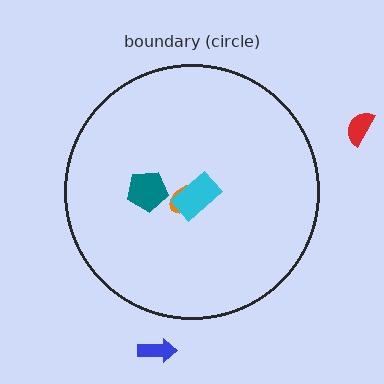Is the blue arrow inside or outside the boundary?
Outside.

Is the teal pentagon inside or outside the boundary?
Inside.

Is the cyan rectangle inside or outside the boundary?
Inside.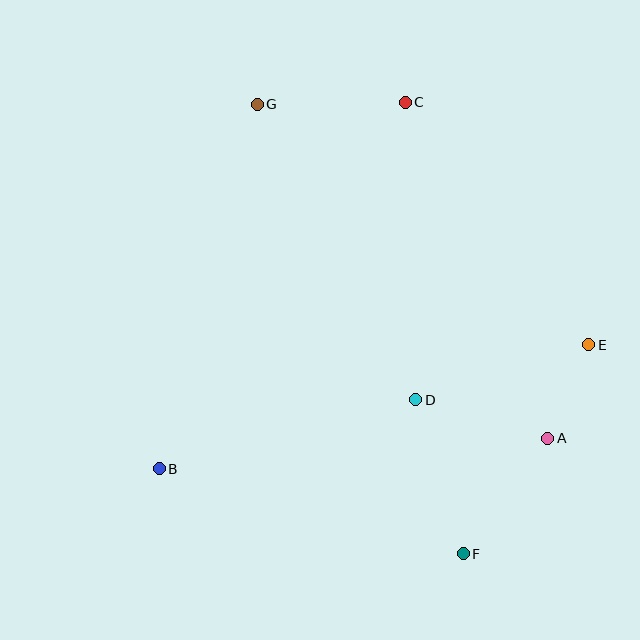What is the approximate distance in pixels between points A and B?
The distance between A and B is approximately 390 pixels.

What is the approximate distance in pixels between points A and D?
The distance between A and D is approximately 138 pixels.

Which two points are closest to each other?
Points A and E are closest to each other.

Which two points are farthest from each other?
Points F and G are farthest from each other.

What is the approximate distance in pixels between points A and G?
The distance between A and G is approximately 443 pixels.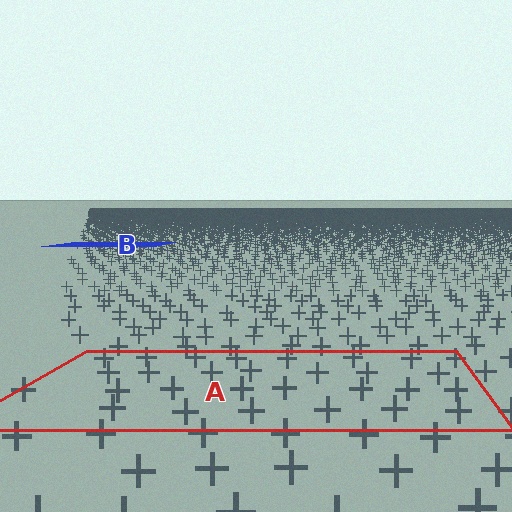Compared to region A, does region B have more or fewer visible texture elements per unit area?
Region B has more texture elements per unit area — they are packed more densely because it is farther away.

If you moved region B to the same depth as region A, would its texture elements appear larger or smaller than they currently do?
They would appear larger. At a closer depth, the same texture elements are projected at a bigger on-screen size.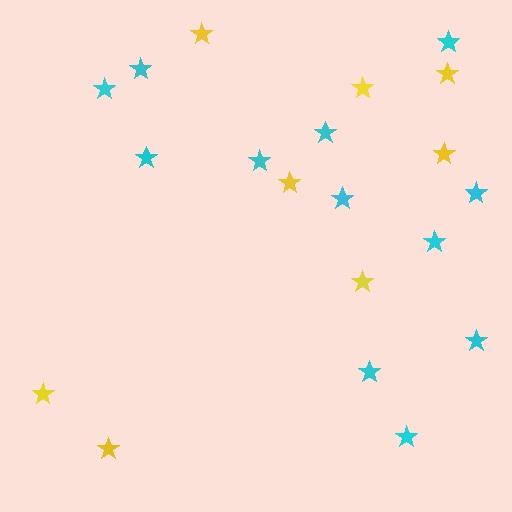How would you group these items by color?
There are 2 groups: one group of yellow stars (8) and one group of cyan stars (12).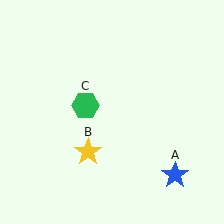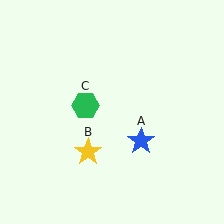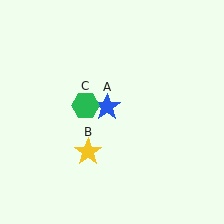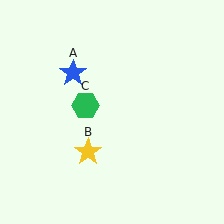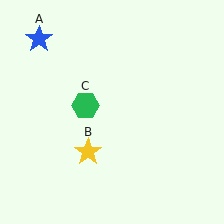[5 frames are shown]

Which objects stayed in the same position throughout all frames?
Yellow star (object B) and green hexagon (object C) remained stationary.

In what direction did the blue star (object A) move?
The blue star (object A) moved up and to the left.